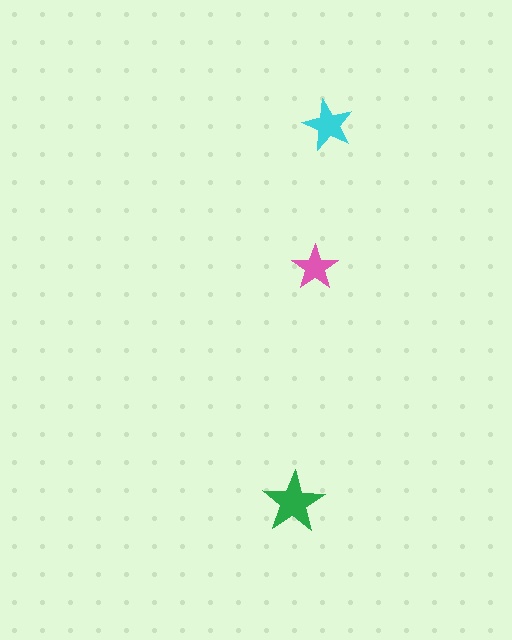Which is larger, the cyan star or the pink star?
The cyan one.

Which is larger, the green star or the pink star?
The green one.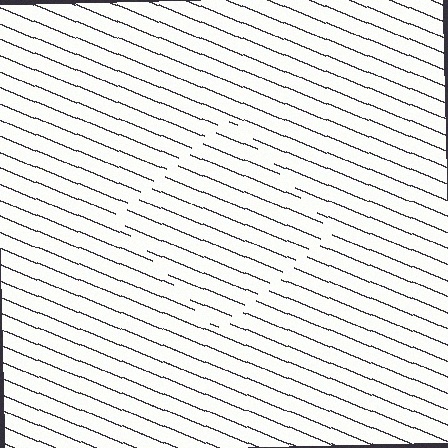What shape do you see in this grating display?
An illusory square. The interior of the shape contains the same grating, shifted by half a period — the contour is defined by the phase discontinuity where line-ends from the inner and outer gratings abut.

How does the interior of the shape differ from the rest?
The interior of the shape contains the same grating, shifted by half a period — the contour is defined by the phase discontinuity where line-ends from the inner and outer gratings abut.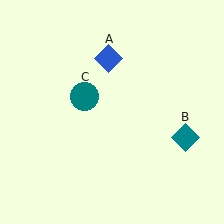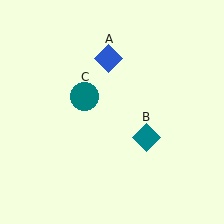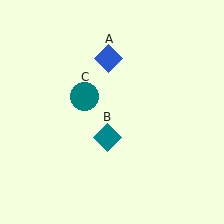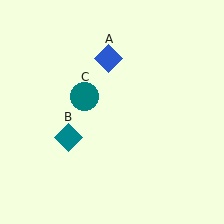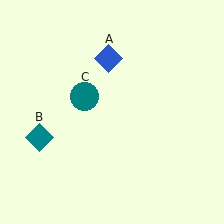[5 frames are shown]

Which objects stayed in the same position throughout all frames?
Blue diamond (object A) and teal circle (object C) remained stationary.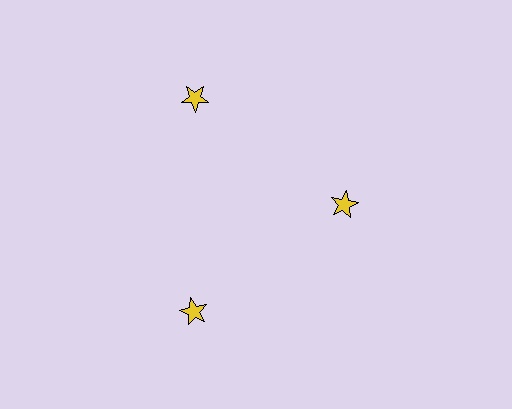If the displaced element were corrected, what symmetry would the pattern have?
It would have 3-fold rotational symmetry — the pattern would map onto itself every 120 degrees.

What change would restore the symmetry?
The symmetry would be restored by moving it outward, back onto the ring so that all 3 stars sit at equal angles and equal distance from the center.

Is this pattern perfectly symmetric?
No. The 3 yellow stars are arranged in a ring, but one element near the 3 o'clock position is pulled inward toward the center, breaking the 3-fold rotational symmetry.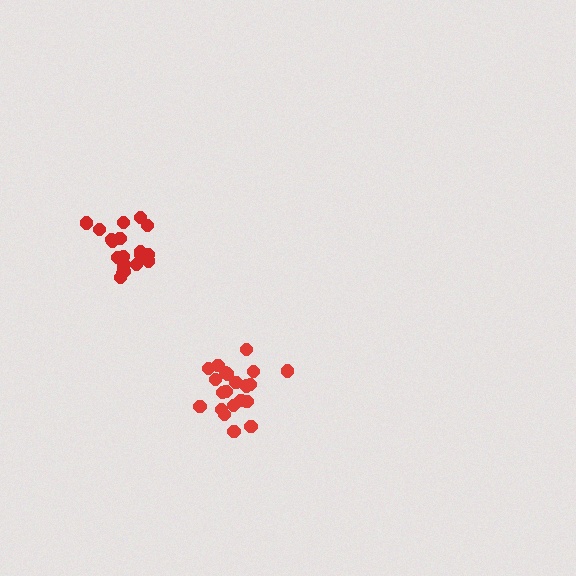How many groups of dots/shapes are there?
There are 2 groups.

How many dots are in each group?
Group 1: 21 dots, Group 2: 20 dots (41 total).